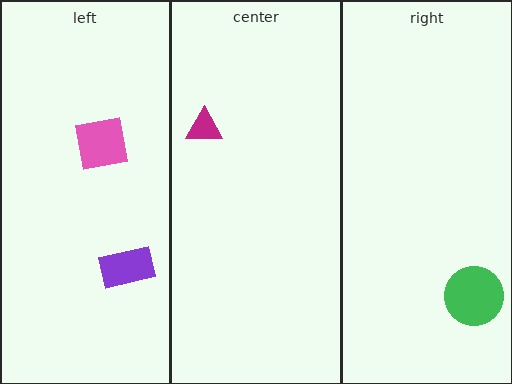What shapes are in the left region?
The pink square, the purple rectangle.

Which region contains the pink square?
The left region.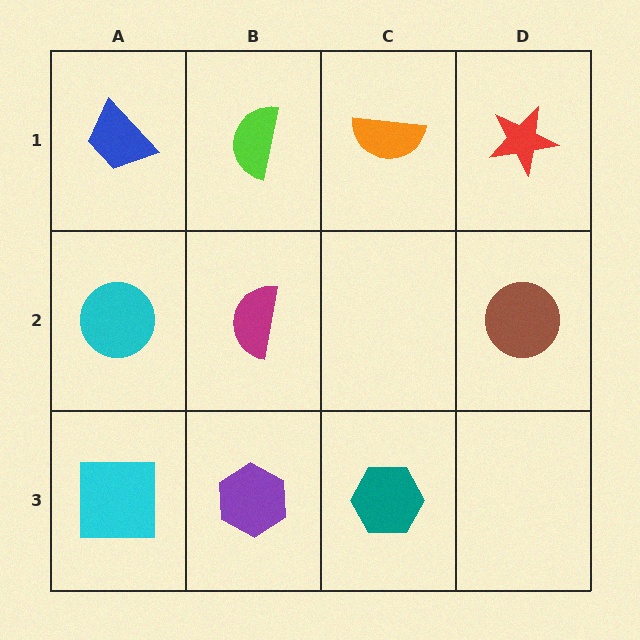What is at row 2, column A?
A cyan circle.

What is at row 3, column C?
A teal hexagon.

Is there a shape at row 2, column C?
No, that cell is empty.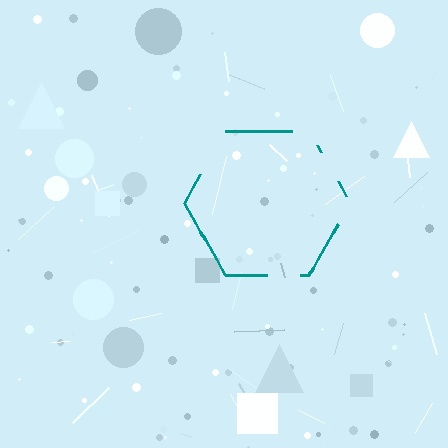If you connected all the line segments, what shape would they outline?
They would outline a hexagon.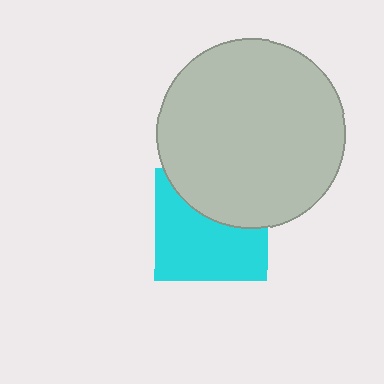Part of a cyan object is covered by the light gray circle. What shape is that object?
It is a square.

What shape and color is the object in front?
The object in front is a light gray circle.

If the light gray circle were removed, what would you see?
You would see the complete cyan square.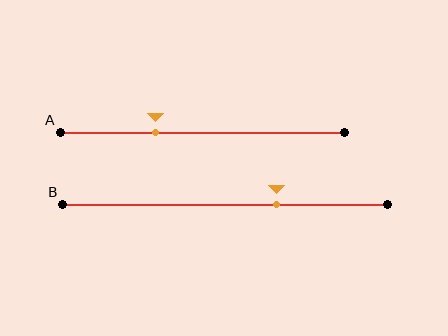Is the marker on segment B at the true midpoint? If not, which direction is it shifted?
No, the marker on segment B is shifted to the right by about 16% of the segment length.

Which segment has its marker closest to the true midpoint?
Segment B has its marker closest to the true midpoint.